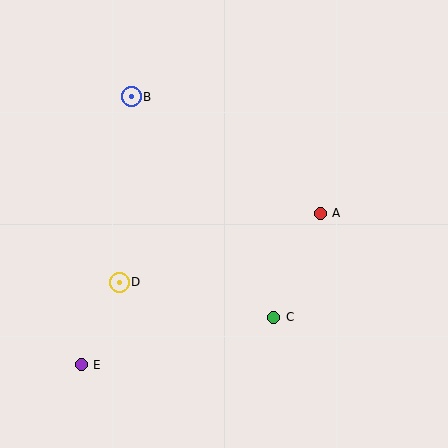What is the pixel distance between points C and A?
The distance between C and A is 114 pixels.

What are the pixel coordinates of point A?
Point A is at (320, 213).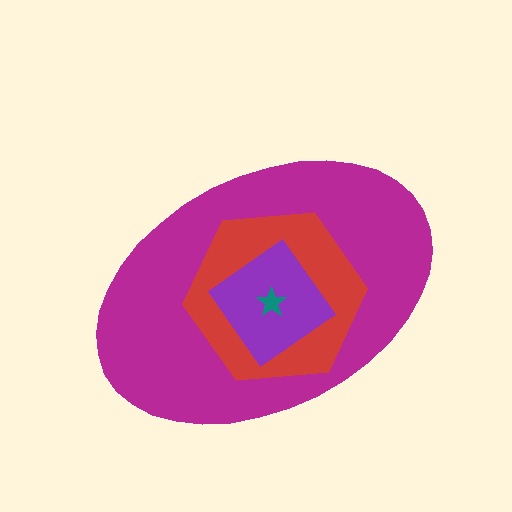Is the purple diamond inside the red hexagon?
Yes.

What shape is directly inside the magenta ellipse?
The red hexagon.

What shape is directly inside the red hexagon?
The purple diamond.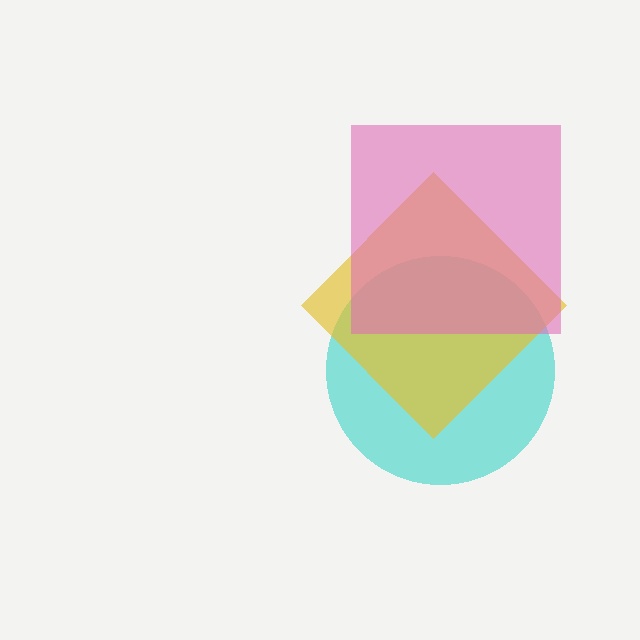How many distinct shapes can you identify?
There are 3 distinct shapes: a cyan circle, a yellow diamond, a pink square.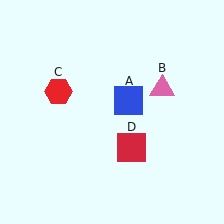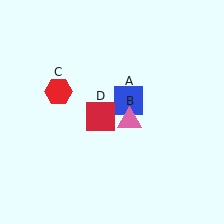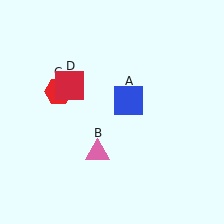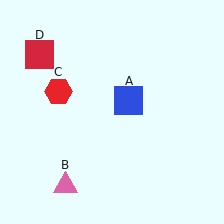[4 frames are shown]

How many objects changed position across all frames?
2 objects changed position: pink triangle (object B), red square (object D).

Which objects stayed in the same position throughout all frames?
Blue square (object A) and red hexagon (object C) remained stationary.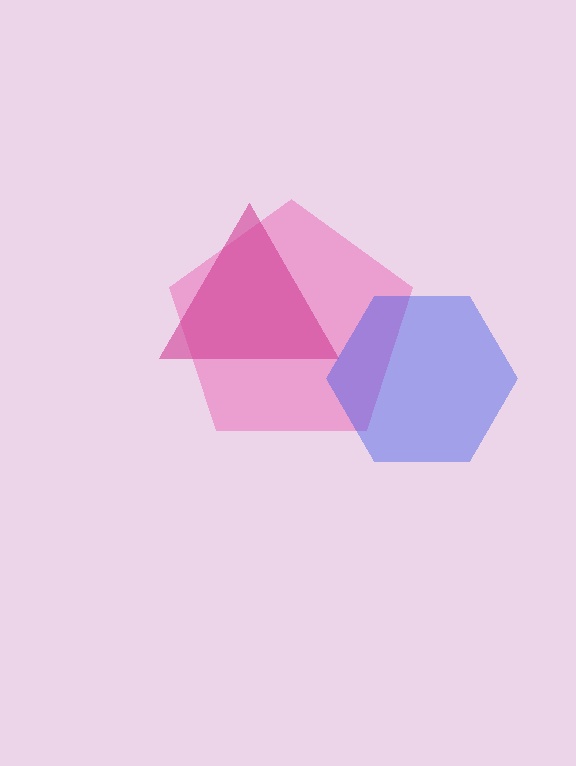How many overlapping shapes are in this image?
There are 3 overlapping shapes in the image.